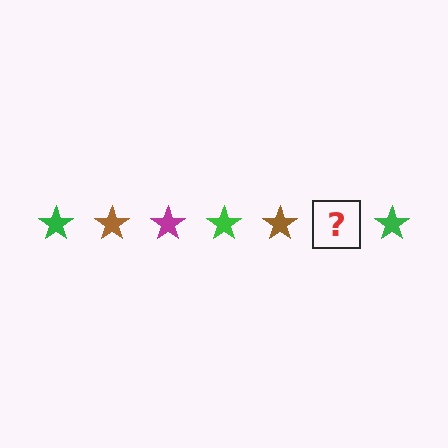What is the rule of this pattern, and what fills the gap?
The rule is that the pattern cycles through green, brown, magenta stars. The gap should be filled with a magenta star.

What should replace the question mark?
The question mark should be replaced with a magenta star.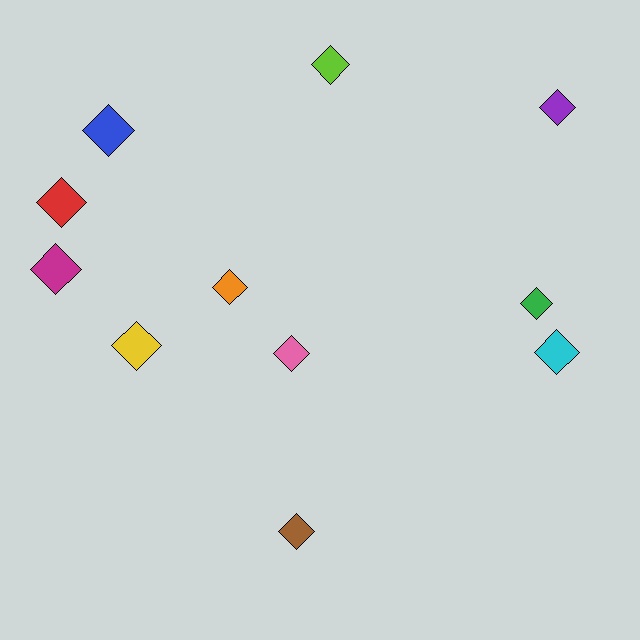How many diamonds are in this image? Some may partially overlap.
There are 11 diamonds.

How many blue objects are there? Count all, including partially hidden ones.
There is 1 blue object.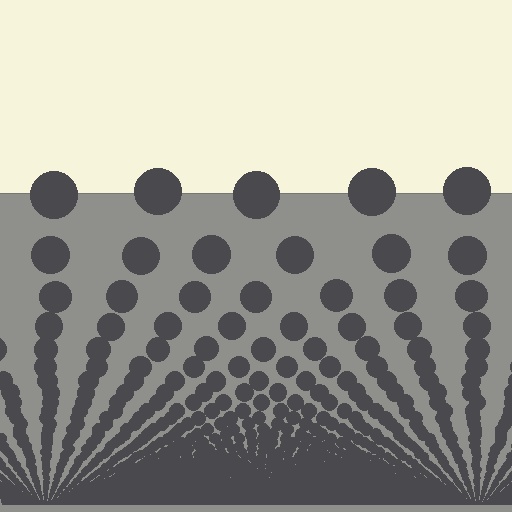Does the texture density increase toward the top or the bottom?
Density increases toward the bottom.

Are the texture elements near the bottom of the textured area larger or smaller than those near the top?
Smaller. The gradient is inverted — elements near the bottom are smaller and denser.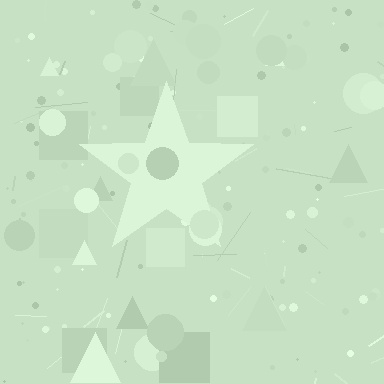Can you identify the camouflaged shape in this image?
The camouflaged shape is a star.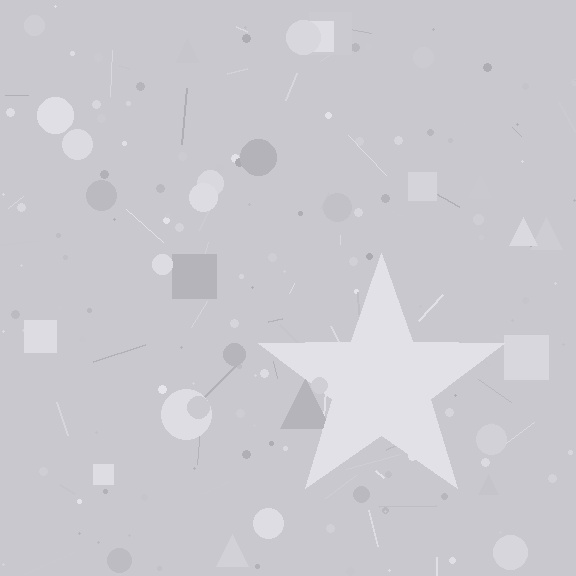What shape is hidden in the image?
A star is hidden in the image.